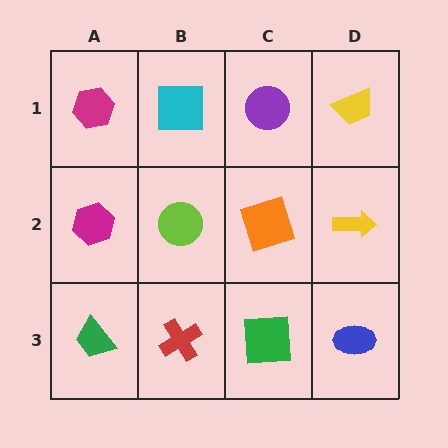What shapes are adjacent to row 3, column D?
A yellow arrow (row 2, column D), a green square (row 3, column C).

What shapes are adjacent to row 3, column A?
A magenta hexagon (row 2, column A), a red cross (row 3, column B).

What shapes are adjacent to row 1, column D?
A yellow arrow (row 2, column D), a purple circle (row 1, column C).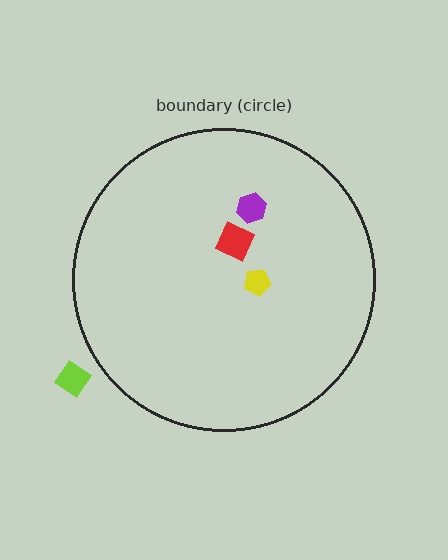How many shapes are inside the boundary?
3 inside, 1 outside.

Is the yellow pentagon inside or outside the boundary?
Inside.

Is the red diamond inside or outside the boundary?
Inside.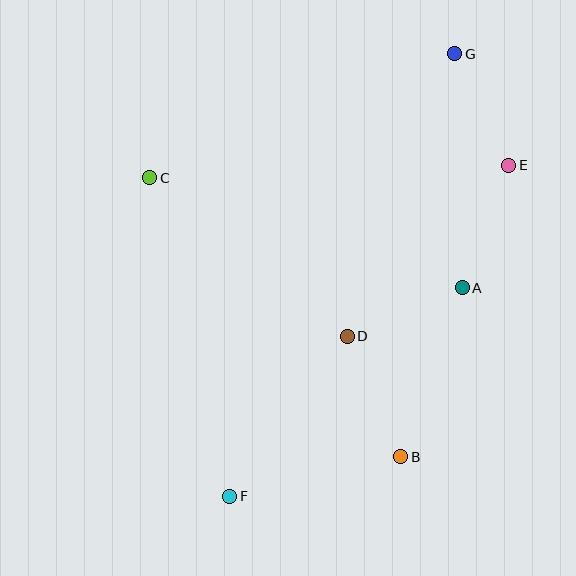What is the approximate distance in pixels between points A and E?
The distance between A and E is approximately 131 pixels.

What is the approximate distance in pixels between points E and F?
The distance between E and F is approximately 433 pixels.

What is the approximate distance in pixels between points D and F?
The distance between D and F is approximately 199 pixels.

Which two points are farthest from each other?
Points F and G are farthest from each other.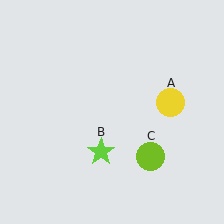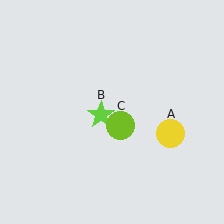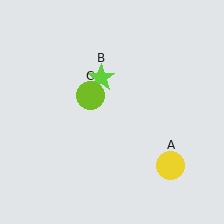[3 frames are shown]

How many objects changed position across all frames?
3 objects changed position: yellow circle (object A), lime star (object B), lime circle (object C).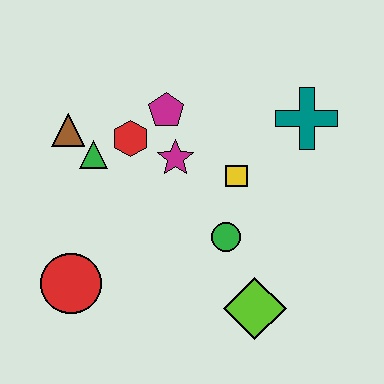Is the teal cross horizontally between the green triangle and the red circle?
No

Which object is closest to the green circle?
The yellow square is closest to the green circle.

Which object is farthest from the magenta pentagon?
The lime diamond is farthest from the magenta pentagon.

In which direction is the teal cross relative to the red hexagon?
The teal cross is to the right of the red hexagon.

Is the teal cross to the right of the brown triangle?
Yes